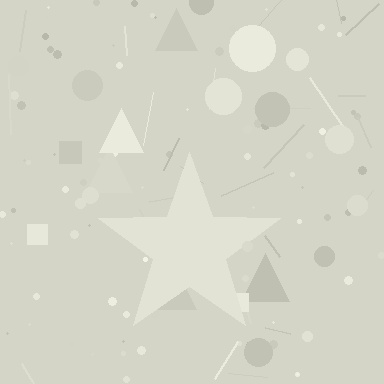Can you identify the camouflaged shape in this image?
The camouflaged shape is a star.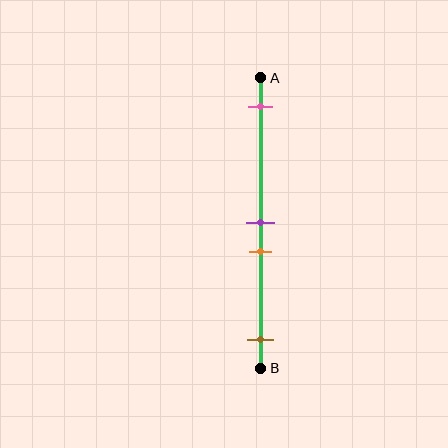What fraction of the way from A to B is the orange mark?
The orange mark is approximately 60% (0.6) of the way from A to B.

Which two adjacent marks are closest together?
The purple and orange marks are the closest adjacent pair.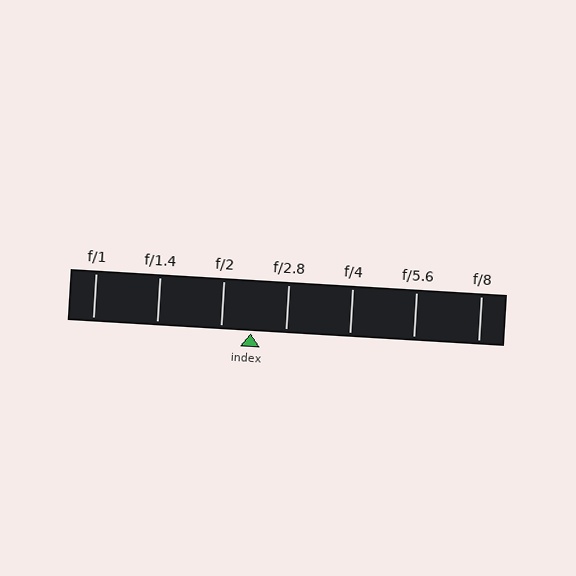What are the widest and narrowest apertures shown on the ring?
The widest aperture shown is f/1 and the narrowest is f/8.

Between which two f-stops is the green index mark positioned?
The index mark is between f/2 and f/2.8.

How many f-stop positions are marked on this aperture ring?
There are 7 f-stop positions marked.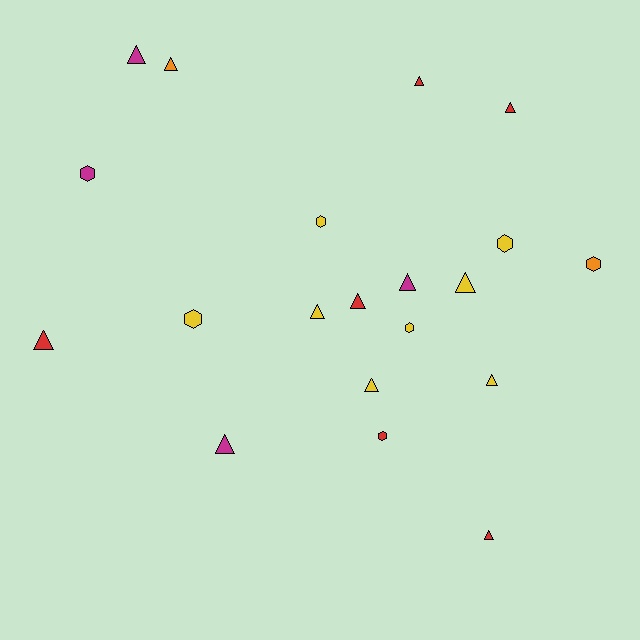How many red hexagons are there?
There is 1 red hexagon.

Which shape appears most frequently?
Triangle, with 13 objects.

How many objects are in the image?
There are 20 objects.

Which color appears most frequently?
Yellow, with 8 objects.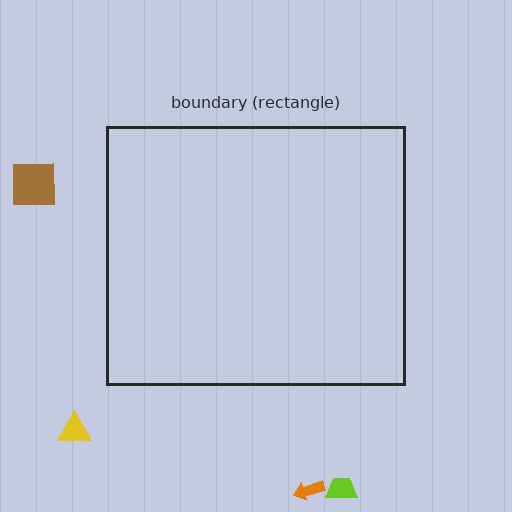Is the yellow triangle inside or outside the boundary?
Outside.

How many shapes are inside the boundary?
0 inside, 4 outside.